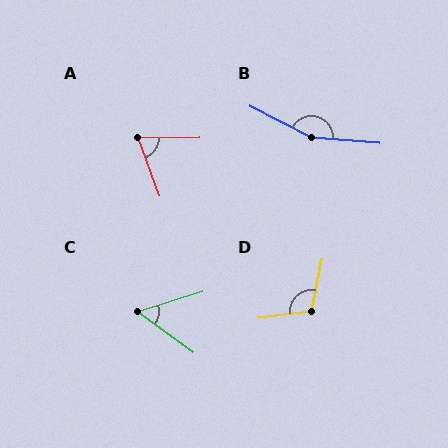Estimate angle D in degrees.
Approximately 108 degrees.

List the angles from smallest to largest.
C (53°), A (70°), D (108°), B (157°).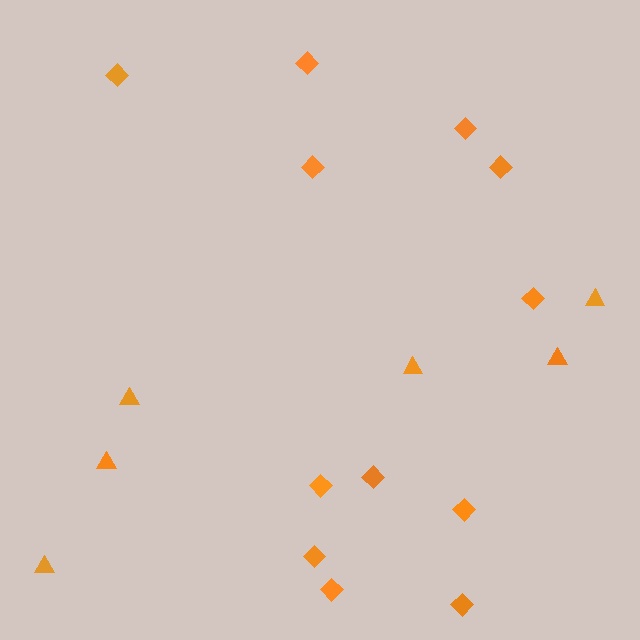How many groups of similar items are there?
There are 2 groups: one group of triangles (6) and one group of diamonds (12).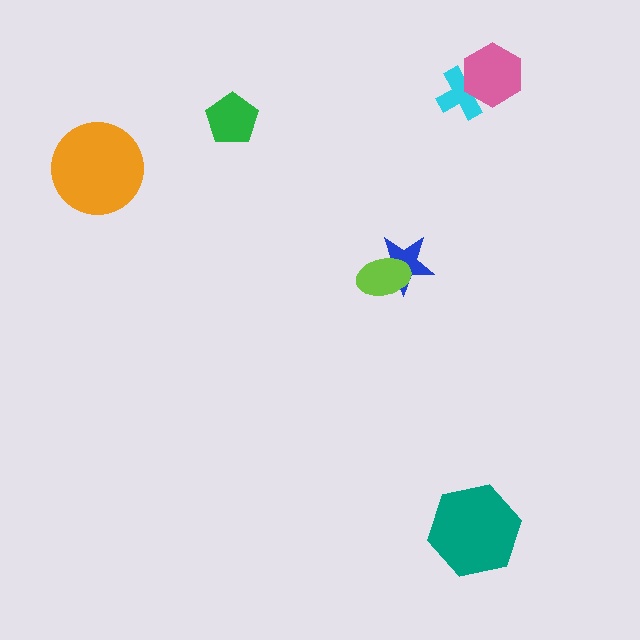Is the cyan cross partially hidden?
Yes, it is partially covered by another shape.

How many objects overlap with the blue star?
1 object overlaps with the blue star.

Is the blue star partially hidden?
Yes, it is partially covered by another shape.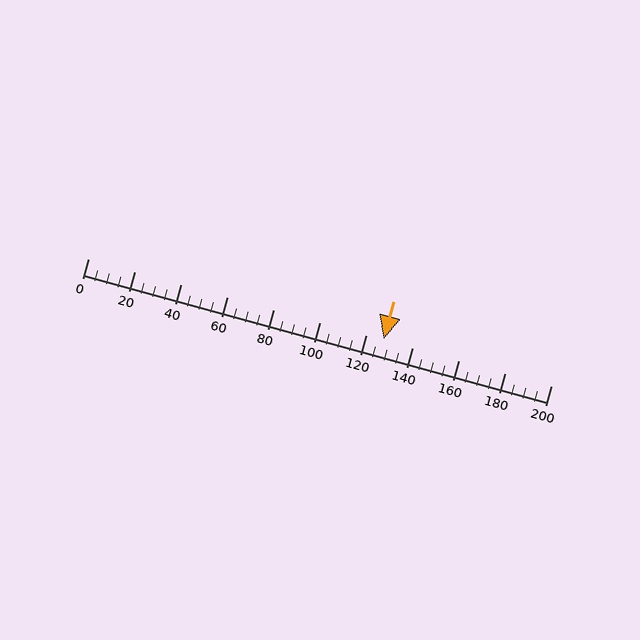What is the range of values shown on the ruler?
The ruler shows values from 0 to 200.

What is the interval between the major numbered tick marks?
The major tick marks are spaced 20 units apart.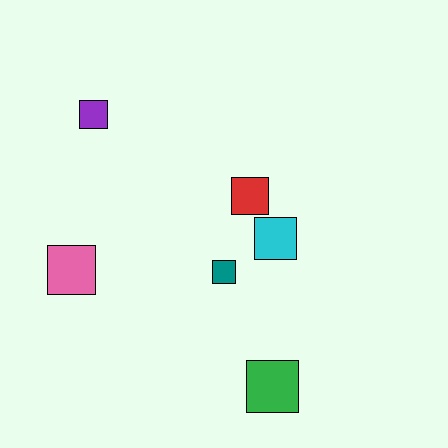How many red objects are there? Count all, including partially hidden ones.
There is 1 red object.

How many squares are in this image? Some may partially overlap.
There are 6 squares.